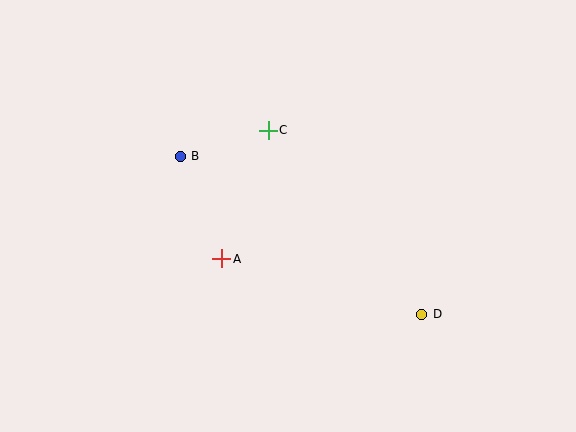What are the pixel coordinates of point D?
Point D is at (422, 314).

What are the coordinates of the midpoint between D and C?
The midpoint between D and C is at (345, 222).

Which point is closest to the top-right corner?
Point C is closest to the top-right corner.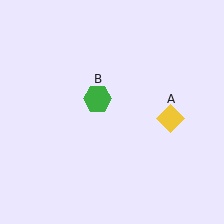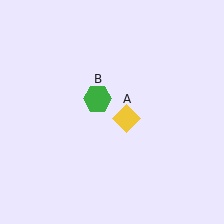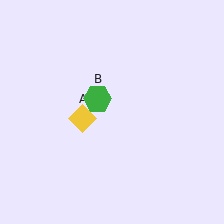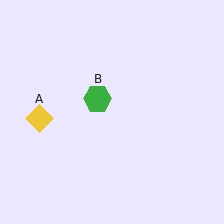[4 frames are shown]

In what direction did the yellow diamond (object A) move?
The yellow diamond (object A) moved left.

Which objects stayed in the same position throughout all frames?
Green hexagon (object B) remained stationary.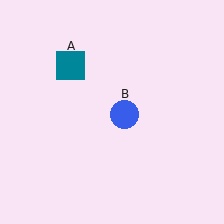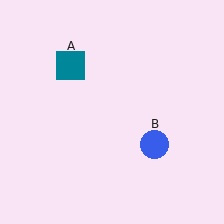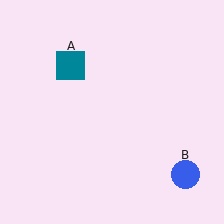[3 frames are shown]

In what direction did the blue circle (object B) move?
The blue circle (object B) moved down and to the right.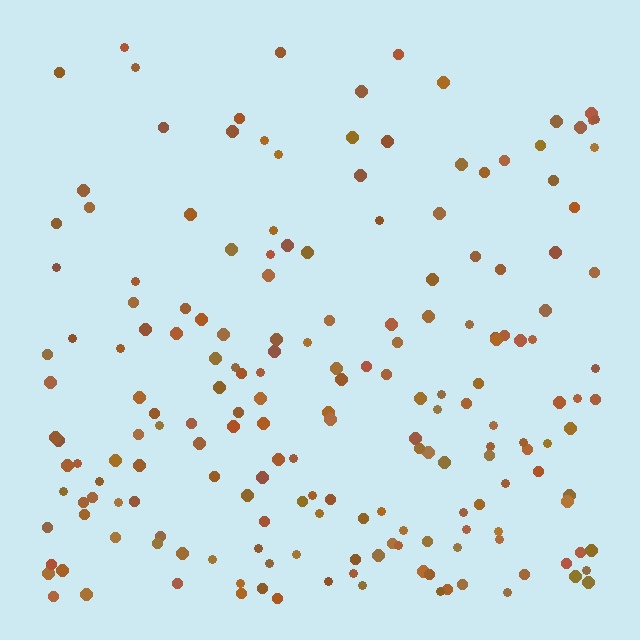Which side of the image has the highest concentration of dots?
The bottom.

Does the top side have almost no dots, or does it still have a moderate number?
Still a moderate number, just noticeably fewer than the bottom.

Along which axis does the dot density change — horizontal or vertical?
Vertical.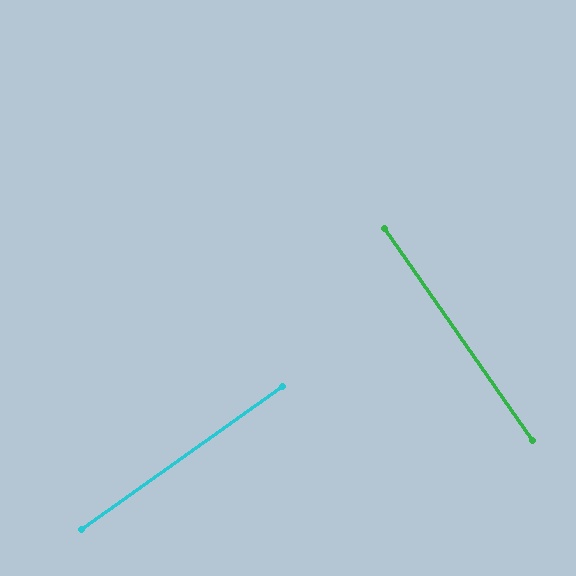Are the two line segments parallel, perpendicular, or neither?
Perpendicular — they meet at approximately 89°.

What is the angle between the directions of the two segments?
Approximately 89 degrees.